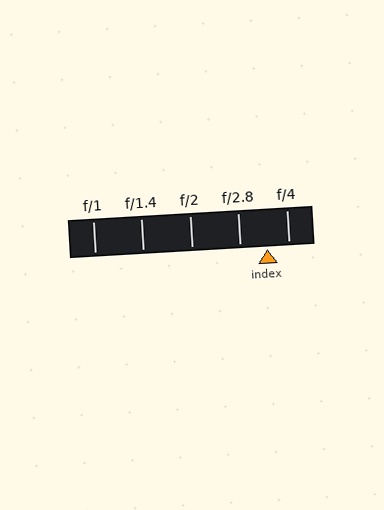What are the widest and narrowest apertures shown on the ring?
The widest aperture shown is f/1 and the narrowest is f/4.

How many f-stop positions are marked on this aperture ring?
There are 5 f-stop positions marked.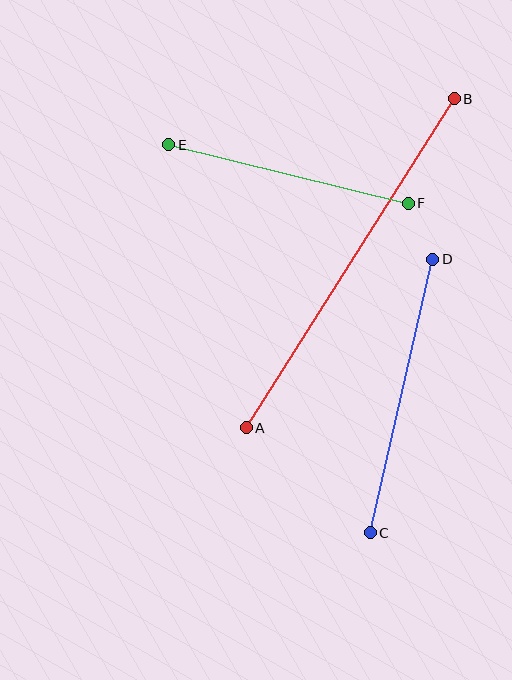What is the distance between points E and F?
The distance is approximately 246 pixels.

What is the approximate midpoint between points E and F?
The midpoint is at approximately (288, 174) pixels.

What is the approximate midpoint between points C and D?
The midpoint is at approximately (402, 396) pixels.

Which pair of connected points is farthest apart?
Points A and B are farthest apart.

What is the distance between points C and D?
The distance is approximately 281 pixels.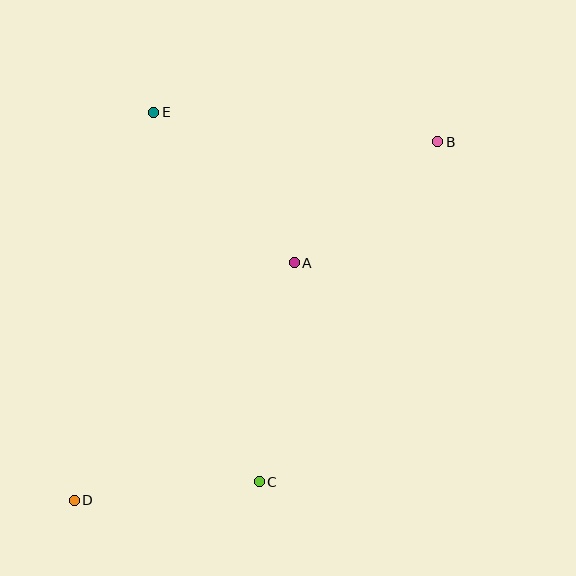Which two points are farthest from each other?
Points B and D are farthest from each other.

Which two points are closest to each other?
Points C and D are closest to each other.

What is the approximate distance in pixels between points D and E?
The distance between D and E is approximately 396 pixels.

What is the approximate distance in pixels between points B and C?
The distance between B and C is approximately 384 pixels.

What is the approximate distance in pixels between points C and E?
The distance between C and E is approximately 384 pixels.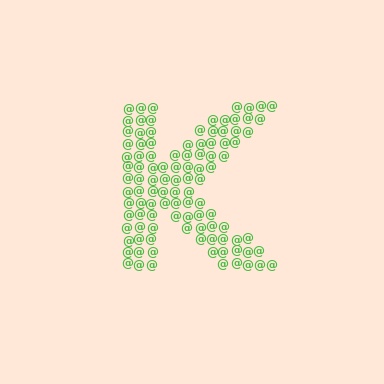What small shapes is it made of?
It is made of small at signs.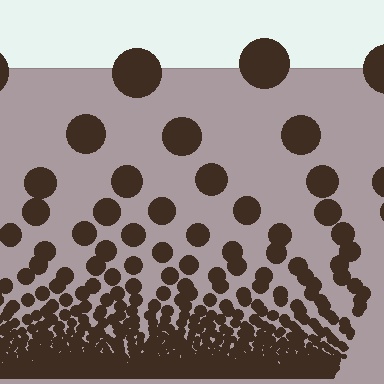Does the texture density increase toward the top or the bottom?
Density increases toward the bottom.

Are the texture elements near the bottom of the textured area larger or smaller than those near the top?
Smaller. The gradient is inverted — elements near the bottom are smaller and denser.